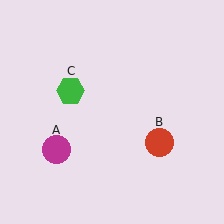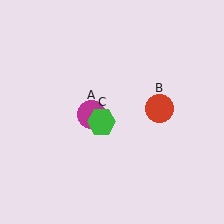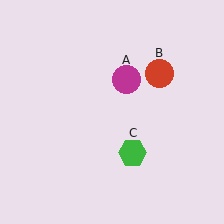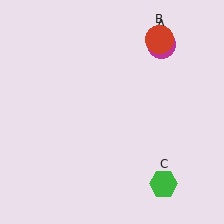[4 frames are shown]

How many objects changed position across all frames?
3 objects changed position: magenta circle (object A), red circle (object B), green hexagon (object C).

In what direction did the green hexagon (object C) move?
The green hexagon (object C) moved down and to the right.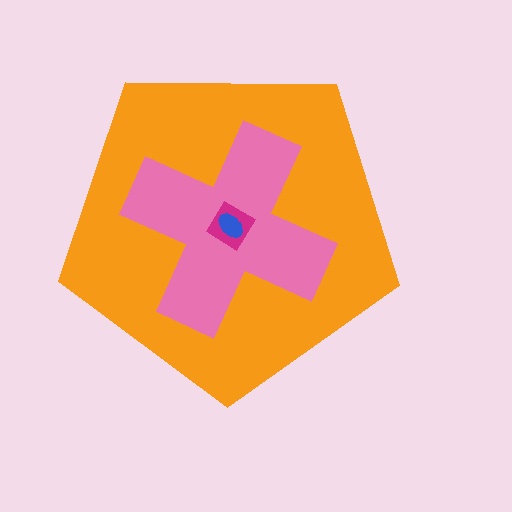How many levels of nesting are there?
4.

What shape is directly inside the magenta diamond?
The blue ellipse.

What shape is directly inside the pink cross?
The magenta diamond.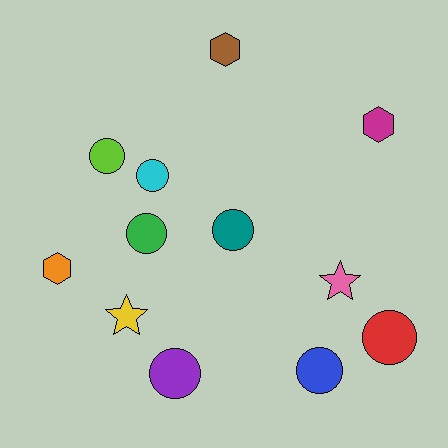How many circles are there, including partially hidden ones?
There are 7 circles.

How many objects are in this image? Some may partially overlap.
There are 12 objects.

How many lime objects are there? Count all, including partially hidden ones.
There is 1 lime object.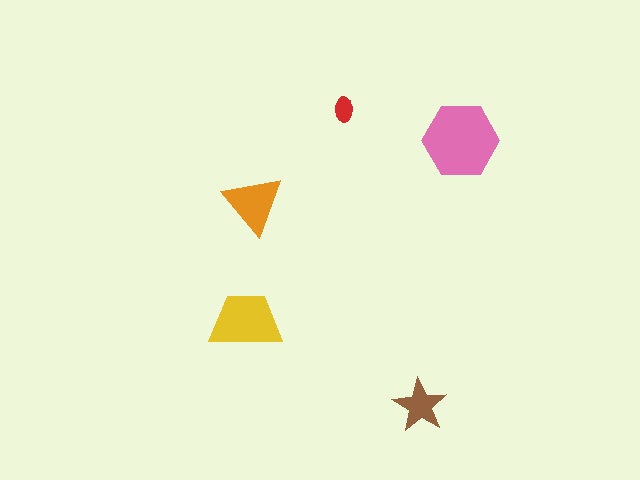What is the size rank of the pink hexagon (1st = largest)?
1st.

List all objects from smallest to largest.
The red ellipse, the brown star, the orange triangle, the yellow trapezoid, the pink hexagon.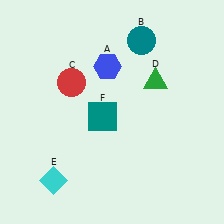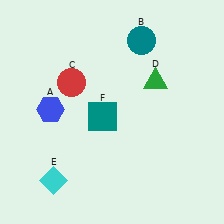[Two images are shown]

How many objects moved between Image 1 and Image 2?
1 object moved between the two images.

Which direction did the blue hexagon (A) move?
The blue hexagon (A) moved left.